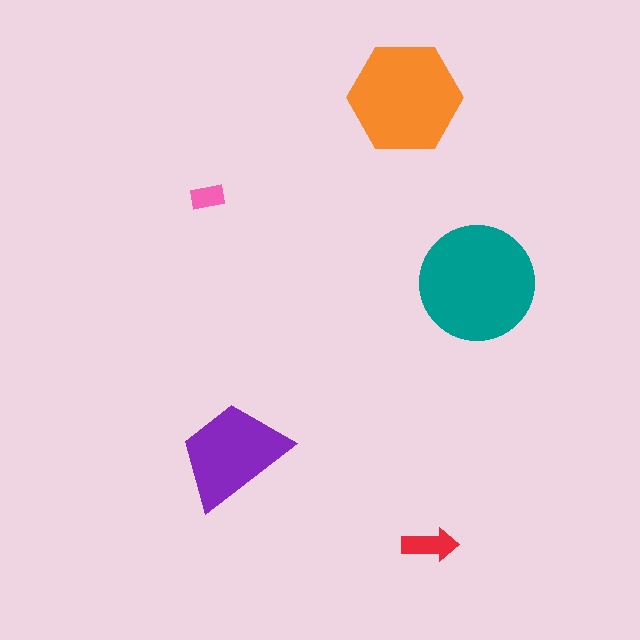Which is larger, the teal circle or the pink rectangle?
The teal circle.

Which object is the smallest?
The pink rectangle.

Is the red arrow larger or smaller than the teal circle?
Smaller.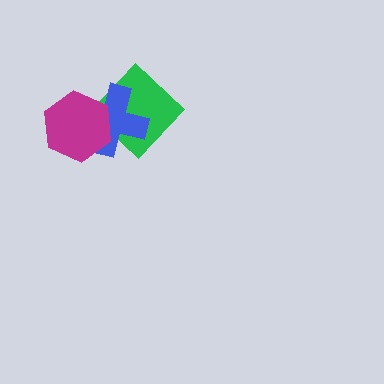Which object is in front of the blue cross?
The magenta hexagon is in front of the blue cross.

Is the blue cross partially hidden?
Yes, it is partially covered by another shape.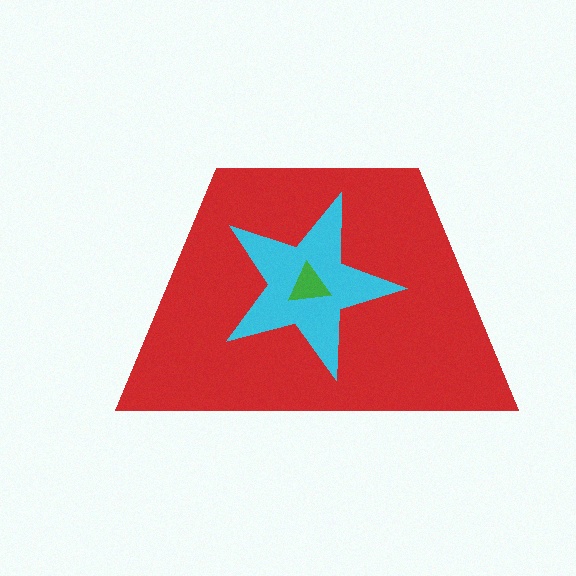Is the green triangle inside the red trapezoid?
Yes.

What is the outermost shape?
The red trapezoid.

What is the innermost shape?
The green triangle.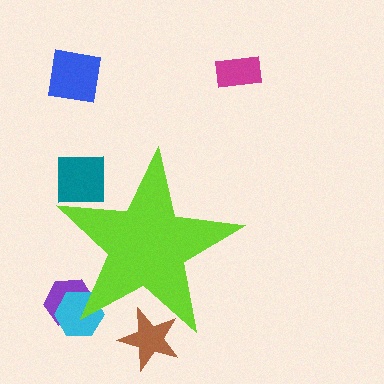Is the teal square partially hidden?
Yes, the teal square is partially hidden behind the lime star.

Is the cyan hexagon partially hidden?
Yes, the cyan hexagon is partially hidden behind the lime star.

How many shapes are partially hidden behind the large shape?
4 shapes are partially hidden.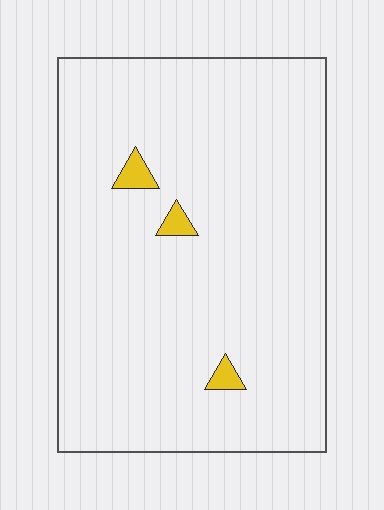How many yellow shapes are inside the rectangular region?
3.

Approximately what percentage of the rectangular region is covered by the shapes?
Approximately 5%.